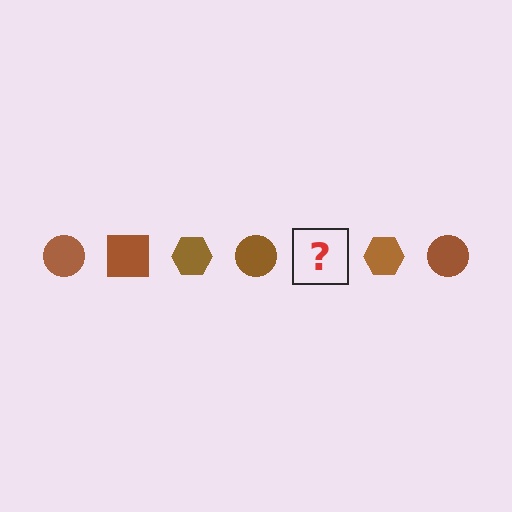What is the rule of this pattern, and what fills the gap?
The rule is that the pattern cycles through circle, square, hexagon shapes in brown. The gap should be filled with a brown square.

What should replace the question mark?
The question mark should be replaced with a brown square.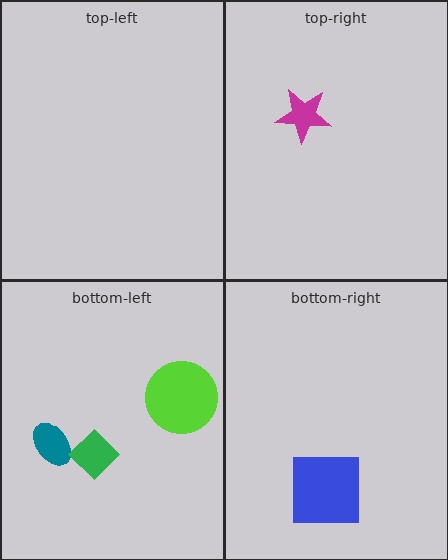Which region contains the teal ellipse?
The bottom-left region.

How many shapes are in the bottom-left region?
3.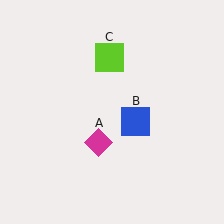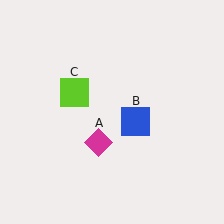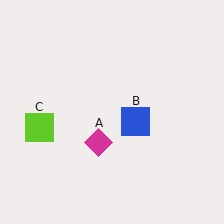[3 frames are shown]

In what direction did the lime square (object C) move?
The lime square (object C) moved down and to the left.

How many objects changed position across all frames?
1 object changed position: lime square (object C).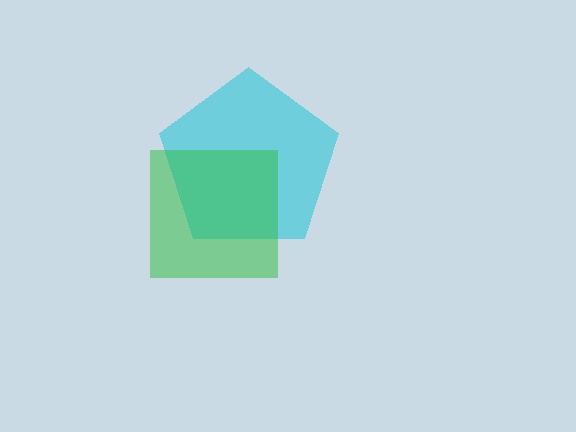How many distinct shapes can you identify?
There are 2 distinct shapes: a cyan pentagon, a green square.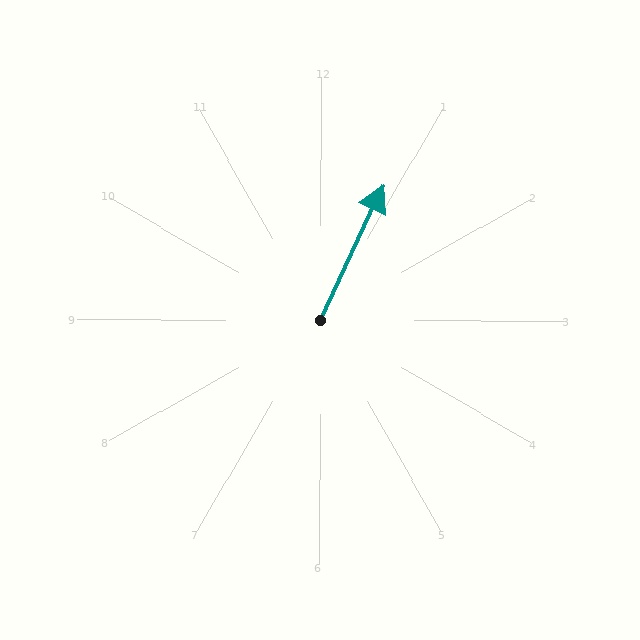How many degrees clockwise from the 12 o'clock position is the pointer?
Approximately 25 degrees.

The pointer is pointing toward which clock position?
Roughly 1 o'clock.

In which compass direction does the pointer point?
Northeast.